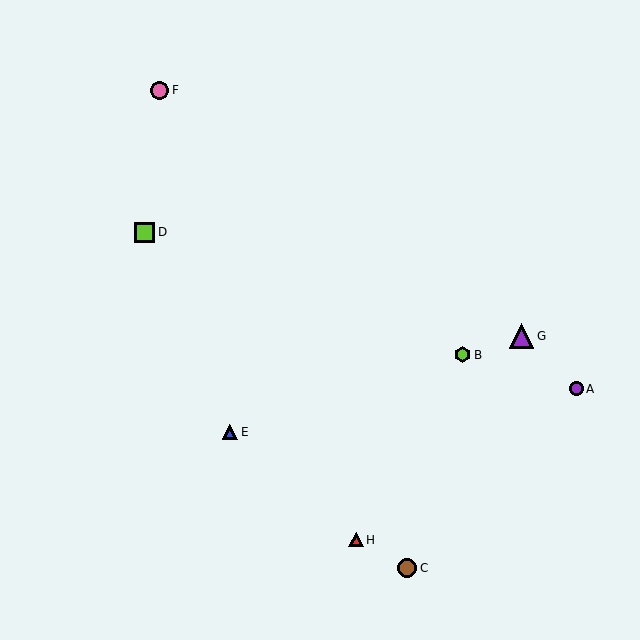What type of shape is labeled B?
Shape B is a lime hexagon.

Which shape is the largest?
The purple triangle (labeled G) is the largest.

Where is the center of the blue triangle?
The center of the blue triangle is at (230, 432).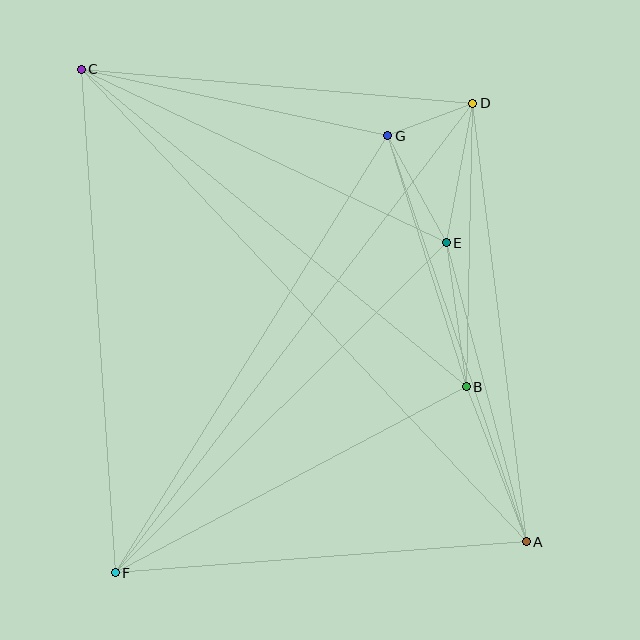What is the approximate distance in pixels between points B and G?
The distance between B and G is approximately 263 pixels.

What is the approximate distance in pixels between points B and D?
The distance between B and D is approximately 283 pixels.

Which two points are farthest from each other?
Points A and C are farthest from each other.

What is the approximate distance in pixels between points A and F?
The distance between A and F is approximately 412 pixels.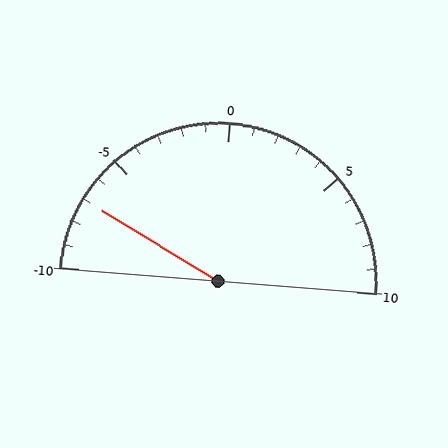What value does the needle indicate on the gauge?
The needle indicates approximately -7.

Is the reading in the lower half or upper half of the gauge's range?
The reading is in the lower half of the range (-10 to 10).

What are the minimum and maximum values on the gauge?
The gauge ranges from -10 to 10.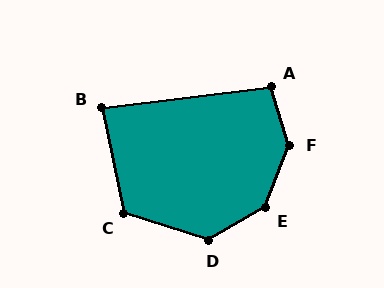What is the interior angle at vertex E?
Approximately 140 degrees (obtuse).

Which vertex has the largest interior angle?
F, at approximately 142 degrees.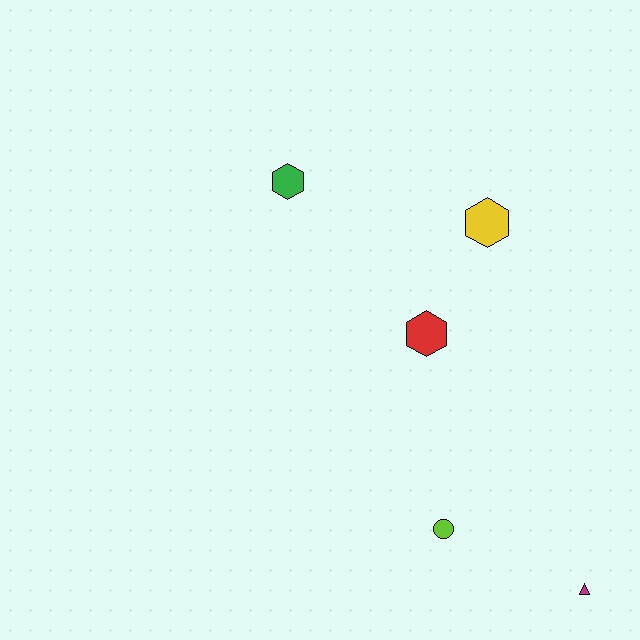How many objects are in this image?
There are 5 objects.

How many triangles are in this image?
There is 1 triangle.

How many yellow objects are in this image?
There is 1 yellow object.